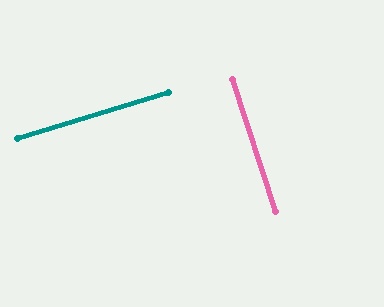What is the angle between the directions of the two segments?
Approximately 89 degrees.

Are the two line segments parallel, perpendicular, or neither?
Perpendicular — they meet at approximately 89°.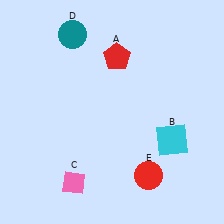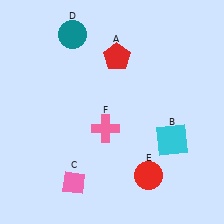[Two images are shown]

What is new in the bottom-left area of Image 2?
A pink cross (F) was added in the bottom-left area of Image 2.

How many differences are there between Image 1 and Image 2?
There is 1 difference between the two images.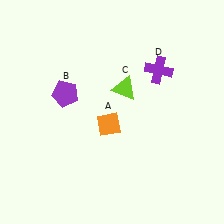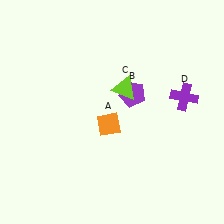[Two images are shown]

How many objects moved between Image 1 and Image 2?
2 objects moved between the two images.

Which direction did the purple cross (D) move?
The purple cross (D) moved down.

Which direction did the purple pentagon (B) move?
The purple pentagon (B) moved right.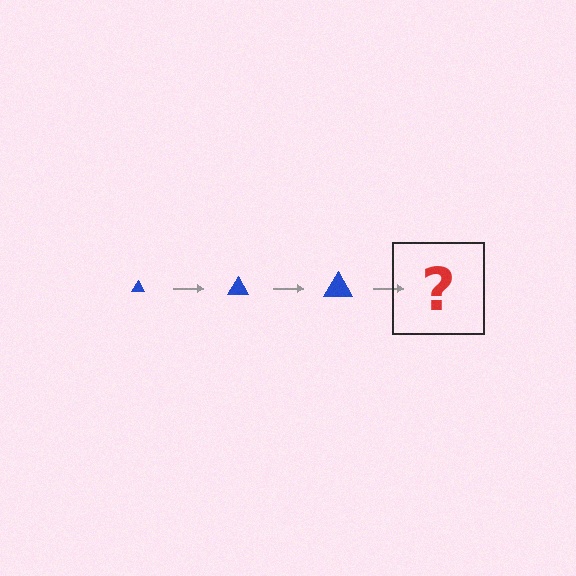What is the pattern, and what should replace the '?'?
The pattern is that the triangle gets progressively larger each step. The '?' should be a blue triangle, larger than the previous one.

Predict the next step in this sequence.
The next step is a blue triangle, larger than the previous one.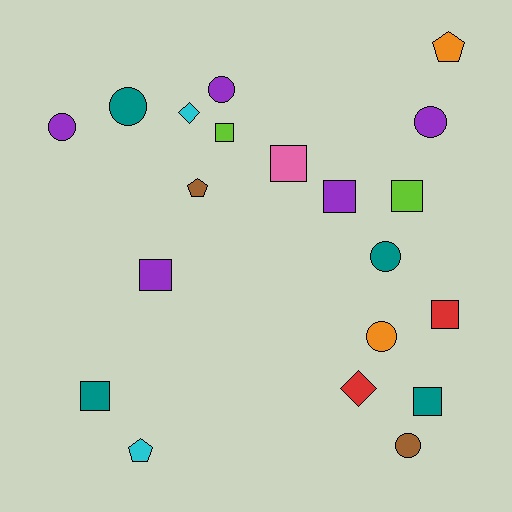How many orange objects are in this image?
There are 2 orange objects.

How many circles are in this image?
There are 7 circles.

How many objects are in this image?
There are 20 objects.